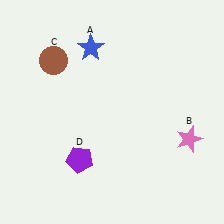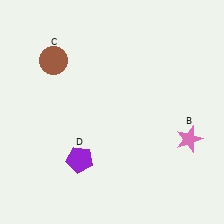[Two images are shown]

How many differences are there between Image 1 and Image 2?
There is 1 difference between the two images.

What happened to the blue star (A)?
The blue star (A) was removed in Image 2. It was in the top-left area of Image 1.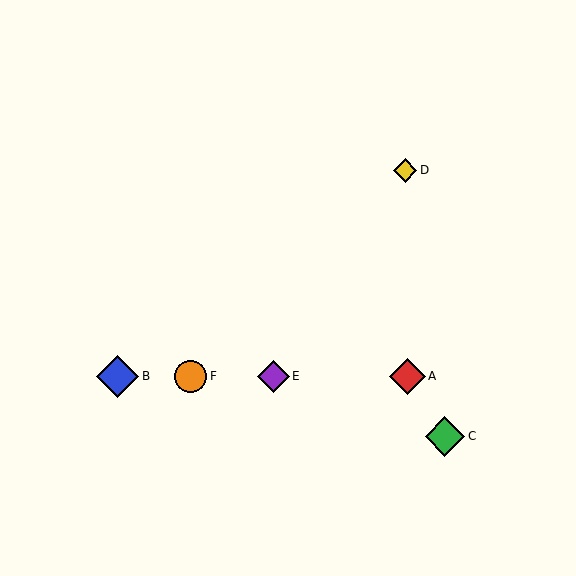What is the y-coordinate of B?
Object B is at y≈376.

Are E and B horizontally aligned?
Yes, both are at y≈376.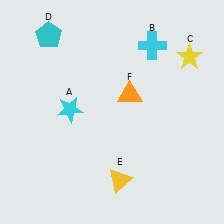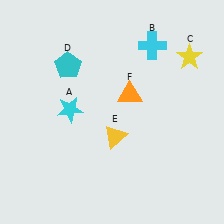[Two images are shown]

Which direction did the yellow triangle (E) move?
The yellow triangle (E) moved up.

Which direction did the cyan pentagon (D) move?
The cyan pentagon (D) moved down.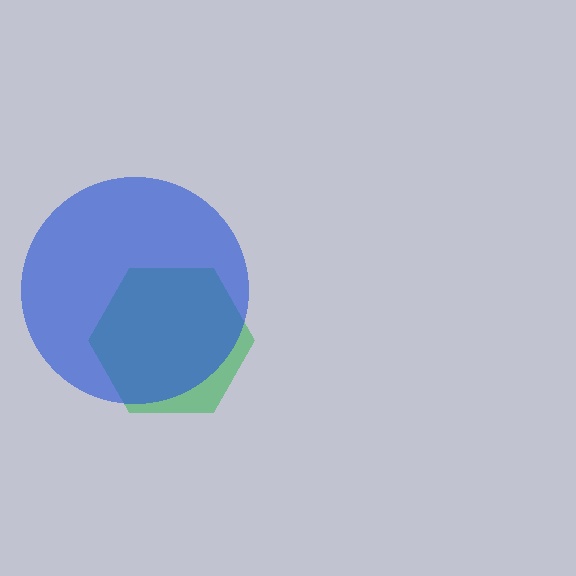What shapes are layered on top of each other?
The layered shapes are: a green hexagon, a blue circle.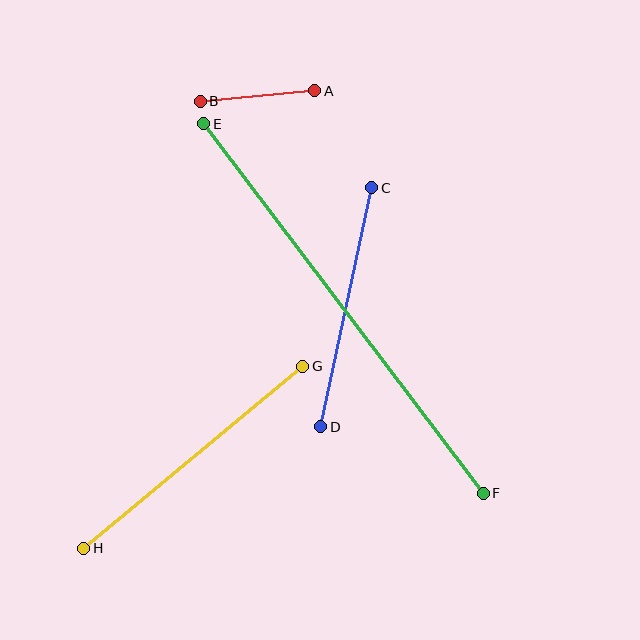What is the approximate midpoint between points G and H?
The midpoint is at approximately (193, 457) pixels.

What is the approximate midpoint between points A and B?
The midpoint is at approximately (257, 96) pixels.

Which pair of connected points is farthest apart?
Points E and F are farthest apart.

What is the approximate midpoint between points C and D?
The midpoint is at approximately (346, 307) pixels.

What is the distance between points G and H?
The distance is approximately 285 pixels.